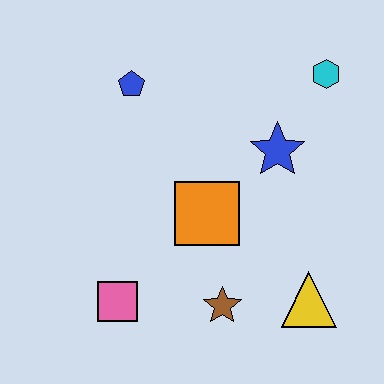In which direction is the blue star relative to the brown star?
The blue star is above the brown star.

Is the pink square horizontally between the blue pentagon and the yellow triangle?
No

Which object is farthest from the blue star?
The pink square is farthest from the blue star.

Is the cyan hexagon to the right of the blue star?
Yes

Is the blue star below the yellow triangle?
No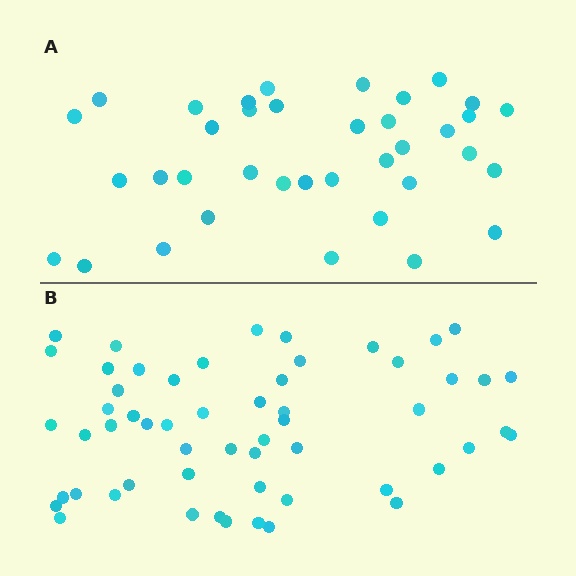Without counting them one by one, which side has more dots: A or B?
Region B (the bottom region) has more dots.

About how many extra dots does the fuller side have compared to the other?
Region B has approximately 20 more dots than region A.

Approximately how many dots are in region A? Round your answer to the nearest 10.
About 40 dots. (The exact count is 37, which rounds to 40.)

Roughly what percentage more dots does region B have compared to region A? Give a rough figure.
About 50% more.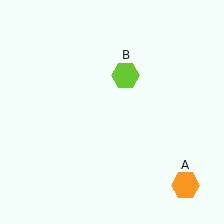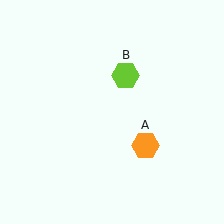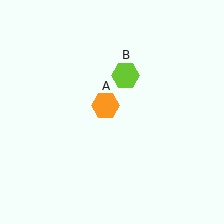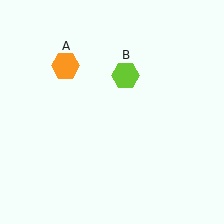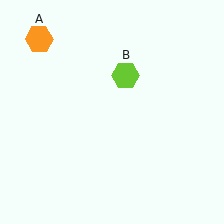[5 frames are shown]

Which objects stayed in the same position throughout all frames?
Lime hexagon (object B) remained stationary.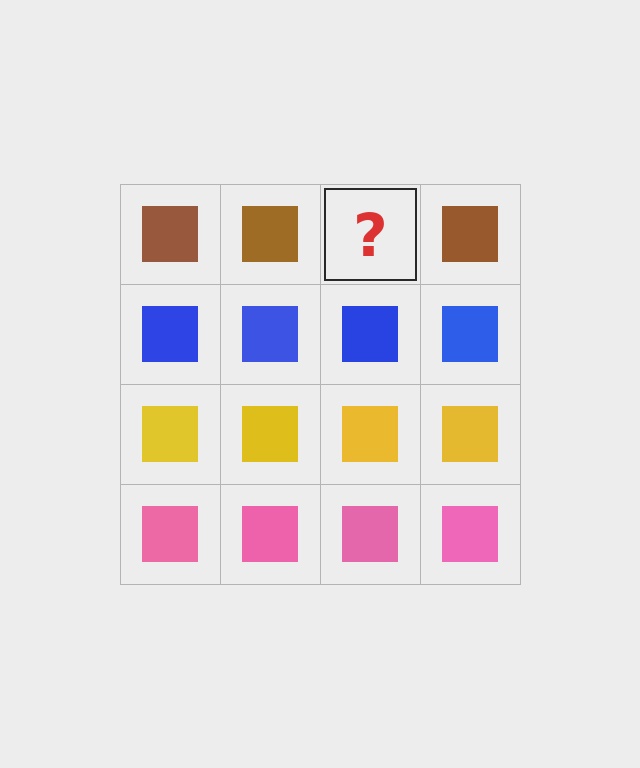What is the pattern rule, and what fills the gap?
The rule is that each row has a consistent color. The gap should be filled with a brown square.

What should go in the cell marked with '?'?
The missing cell should contain a brown square.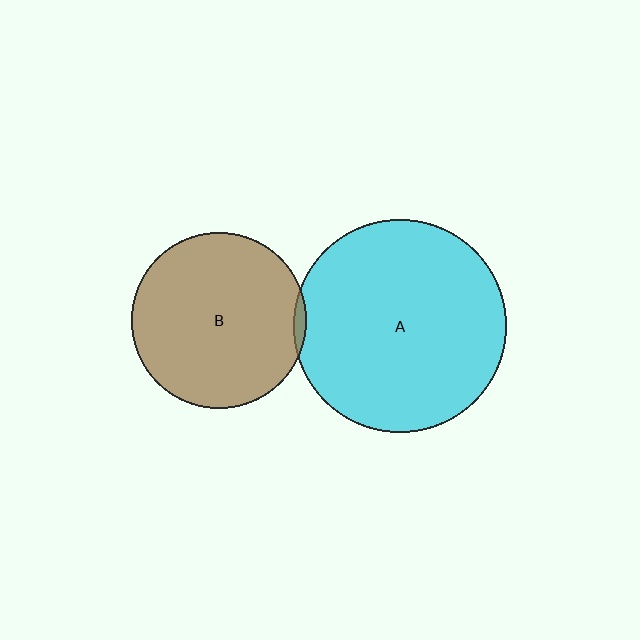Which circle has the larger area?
Circle A (cyan).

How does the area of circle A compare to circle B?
Approximately 1.5 times.